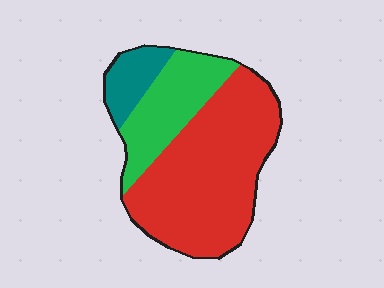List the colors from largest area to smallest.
From largest to smallest: red, green, teal.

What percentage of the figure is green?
Green covers roughly 25% of the figure.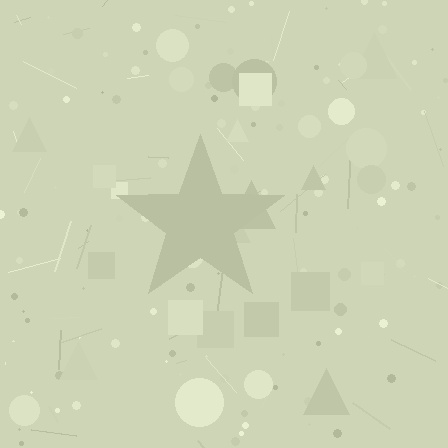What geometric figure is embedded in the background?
A star is embedded in the background.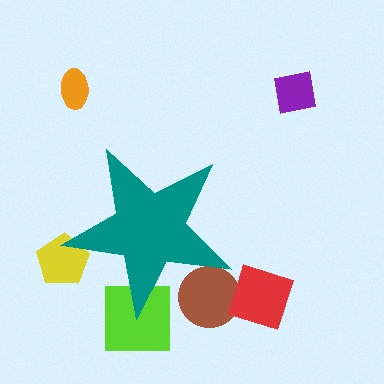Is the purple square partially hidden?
No, the purple square is fully visible.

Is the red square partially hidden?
No, the red square is fully visible.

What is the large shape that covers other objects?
A teal star.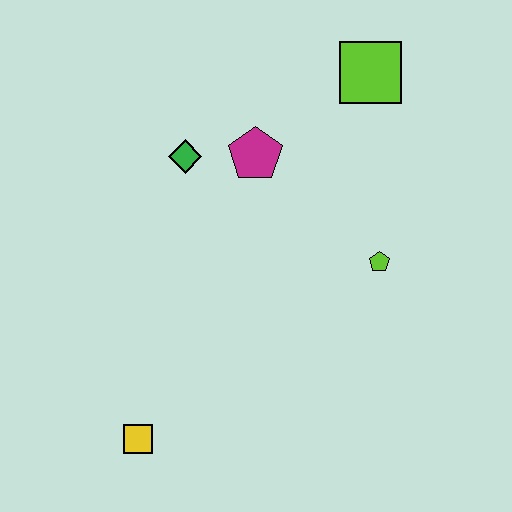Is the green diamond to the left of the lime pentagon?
Yes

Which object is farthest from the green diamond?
The yellow square is farthest from the green diamond.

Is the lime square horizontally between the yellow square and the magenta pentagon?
No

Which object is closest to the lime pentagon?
The magenta pentagon is closest to the lime pentagon.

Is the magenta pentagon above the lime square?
No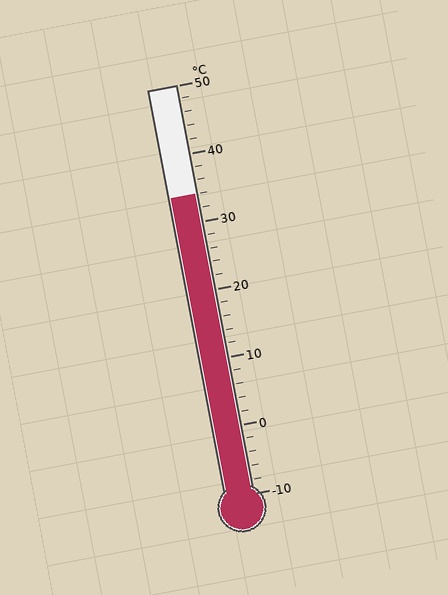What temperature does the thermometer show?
The thermometer shows approximately 34°C.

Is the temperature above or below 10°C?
The temperature is above 10°C.